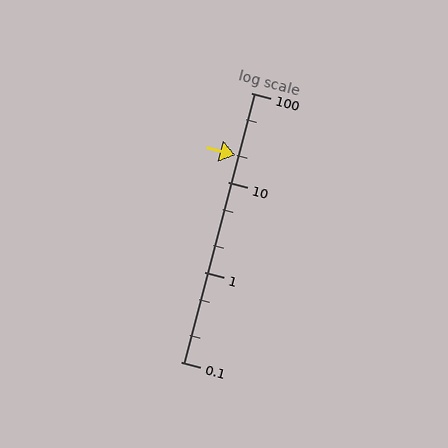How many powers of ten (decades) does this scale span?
The scale spans 3 decades, from 0.1 to 100.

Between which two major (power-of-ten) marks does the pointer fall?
The pointer is between 10 and 100.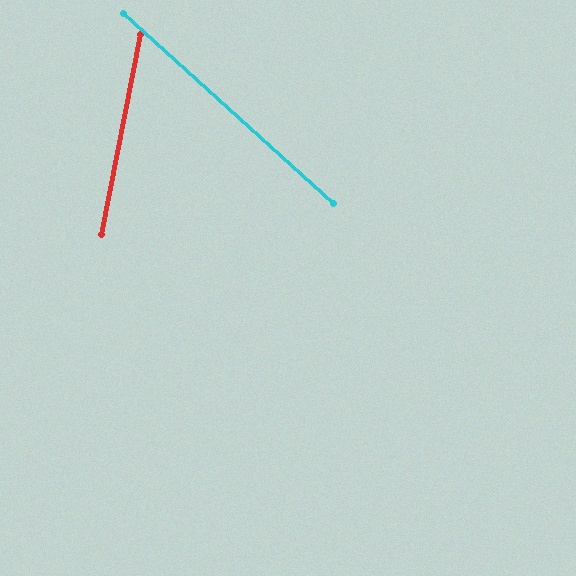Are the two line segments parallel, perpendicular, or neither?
Neither parallel nor perpendicular — they differ by about 59°.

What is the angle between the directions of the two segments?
Approximately 59 degrees.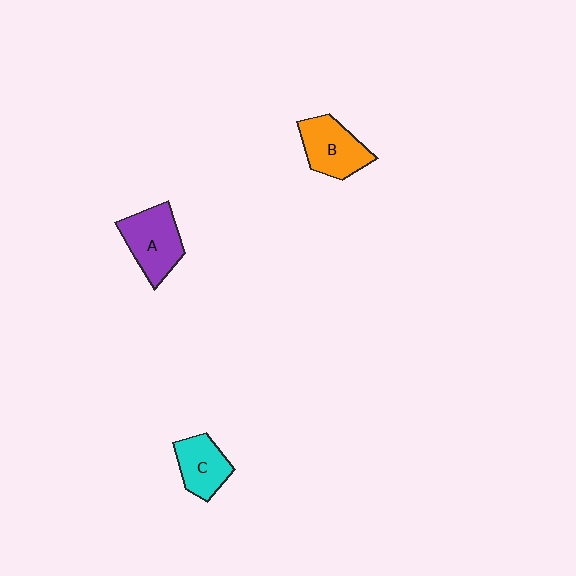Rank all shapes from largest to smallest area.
From largest to smallest: A (purple), B (orange), C (cyan).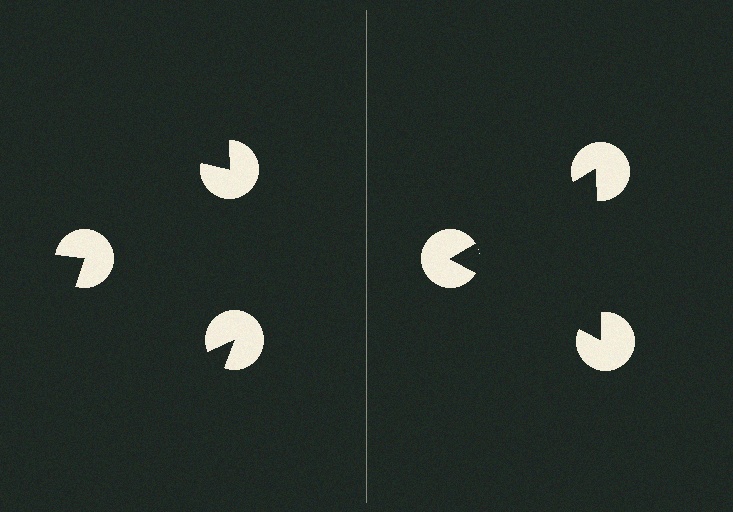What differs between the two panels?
The pac-man discs are positioned identically on both sides; only the wedge orientations differ. On the right they align to a triangle; on the left they are misaligned.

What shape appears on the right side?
An illusory triangle.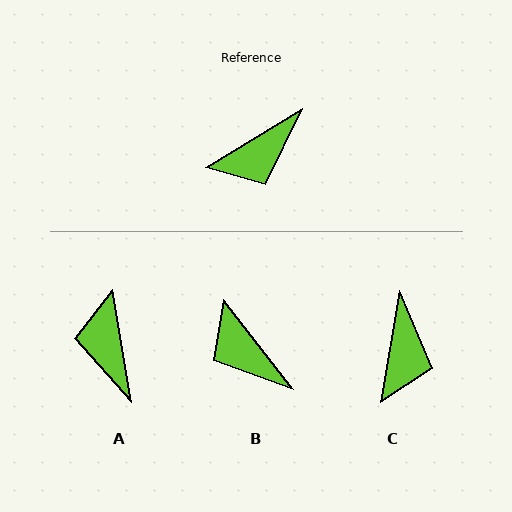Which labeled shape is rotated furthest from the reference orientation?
A, about 112 degrees away.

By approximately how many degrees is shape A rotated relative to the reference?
Approximately 112 degrees clockwise.